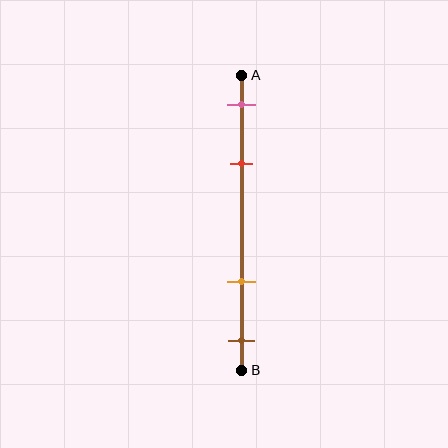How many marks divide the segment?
There are 4 marks dividing the segment.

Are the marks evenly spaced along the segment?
No, the marks are not evenly spaced.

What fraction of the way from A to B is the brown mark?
The brown mark is approximately 90% (0.9) of the way from A to B.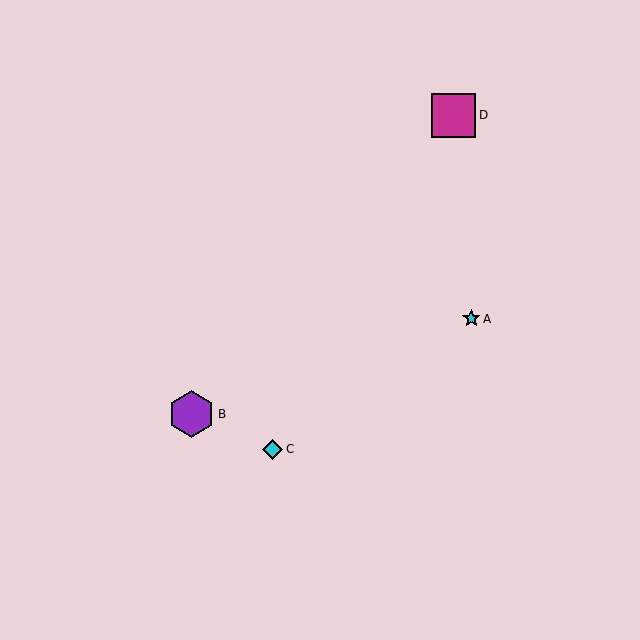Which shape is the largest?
The purple hexagon (labeled B) is the largest.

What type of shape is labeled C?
Shape C is a cyan diamond.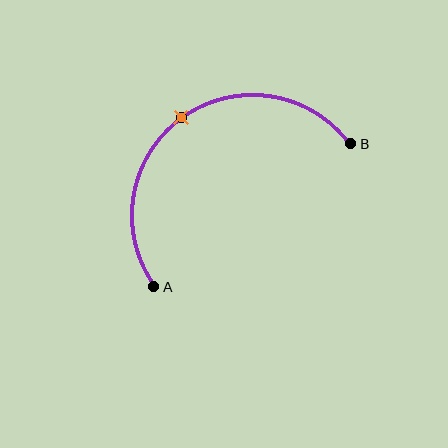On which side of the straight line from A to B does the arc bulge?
The arc bulges above and to the left of the straight line connecting A and B.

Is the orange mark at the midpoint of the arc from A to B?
Yes. The orange mark lies on the arc at equal arc-length from both A and B — it is the arc midpoint.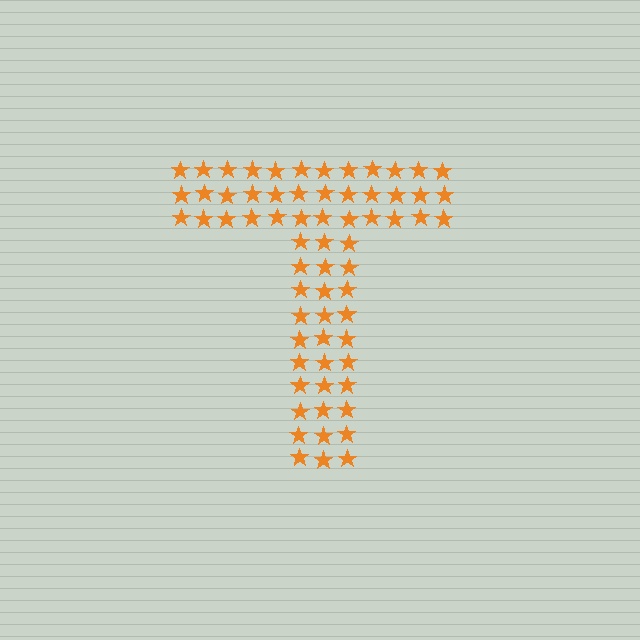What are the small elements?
The small elements are stars.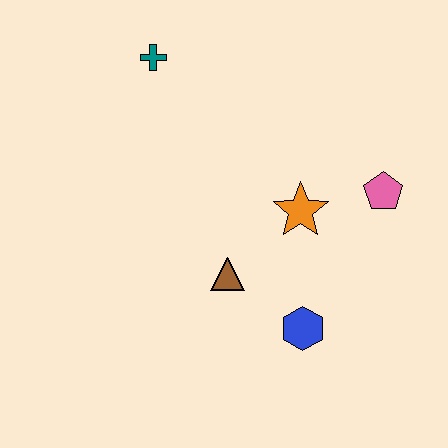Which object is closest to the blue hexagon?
The brown triangle is closest to the blue hexagon.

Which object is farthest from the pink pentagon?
The teal cross is farthest from the pink pentagon.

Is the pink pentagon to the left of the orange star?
No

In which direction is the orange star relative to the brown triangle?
The orange star is to the right of the brown triangle.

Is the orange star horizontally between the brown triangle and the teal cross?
No